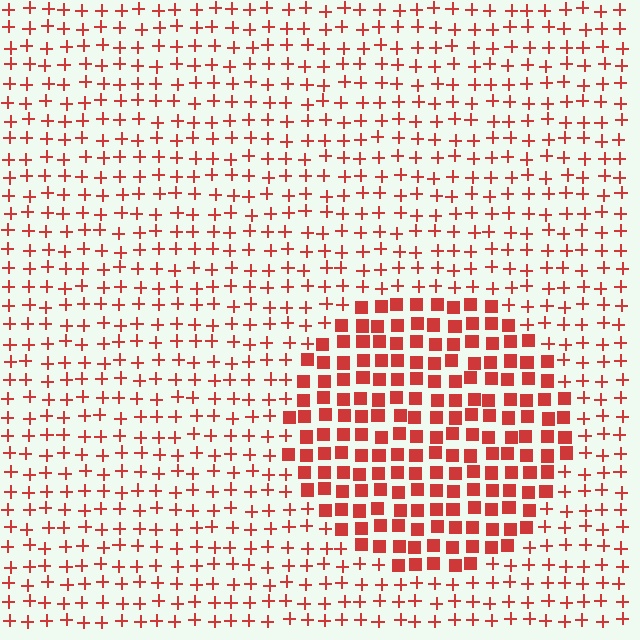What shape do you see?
I see a circle.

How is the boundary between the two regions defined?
The boundary is defined by a change in element shape: squares inside vs. plus signs outside. All elements share the same color and spacing.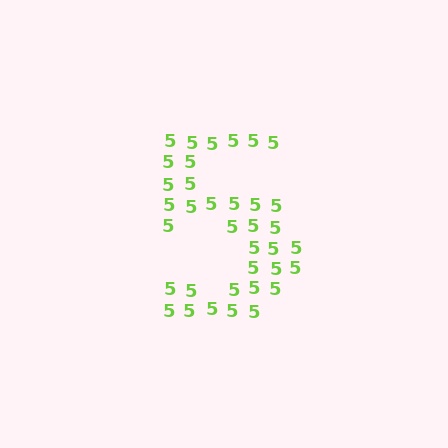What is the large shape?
The large shape is the digit 5.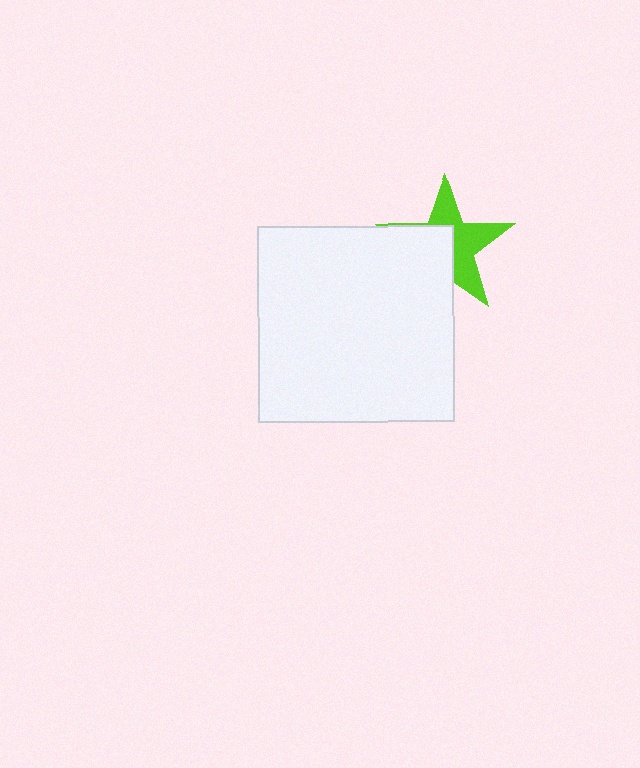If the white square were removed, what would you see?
You would see the complete lime star.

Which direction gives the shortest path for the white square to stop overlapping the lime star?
Moving toward the lower-left gives the shortest separation.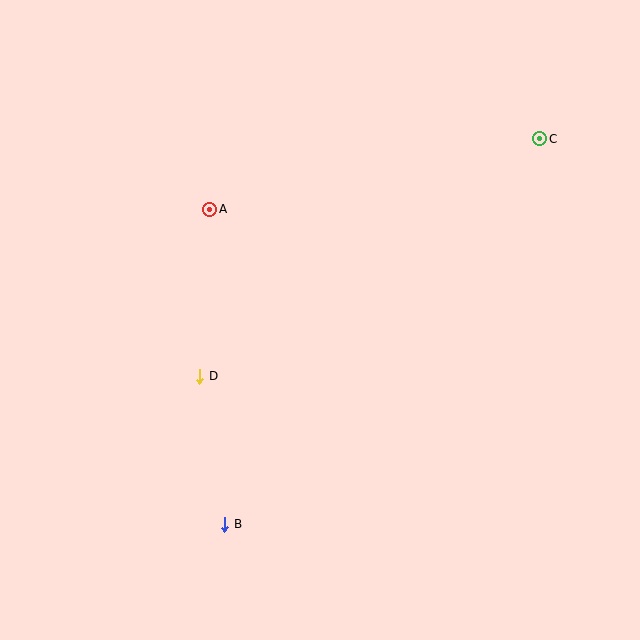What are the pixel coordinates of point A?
Point A is at (210, 209).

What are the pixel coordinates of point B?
Point B is at (225, 524).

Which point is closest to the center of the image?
Point D at (200, 376) is closest to the center.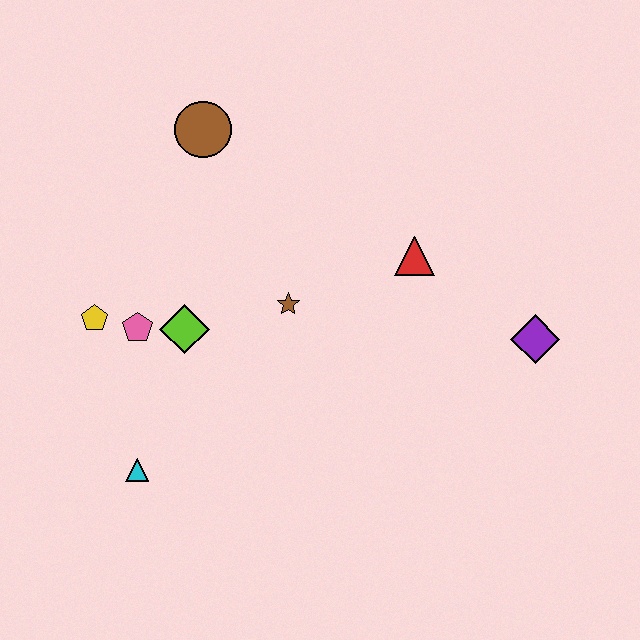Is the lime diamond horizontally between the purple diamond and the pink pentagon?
Yes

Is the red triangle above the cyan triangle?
Yes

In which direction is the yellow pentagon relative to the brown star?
The yellow pentagon is to the left of the brown star.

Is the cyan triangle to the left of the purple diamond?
Yes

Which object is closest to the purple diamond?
The red triangle is closest to the purple diamond.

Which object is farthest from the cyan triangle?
The purple diamond is farthest from the cyan triangle.